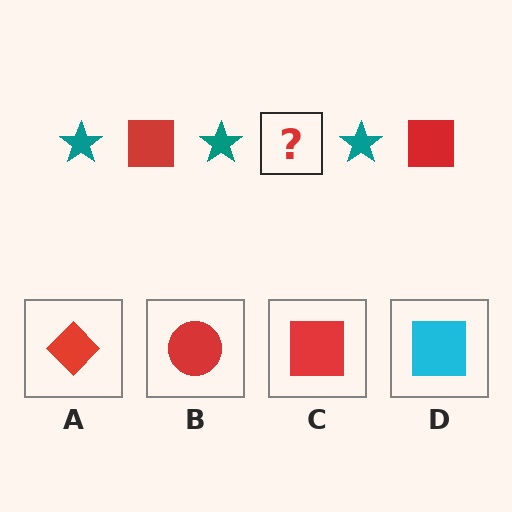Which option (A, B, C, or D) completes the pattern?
C.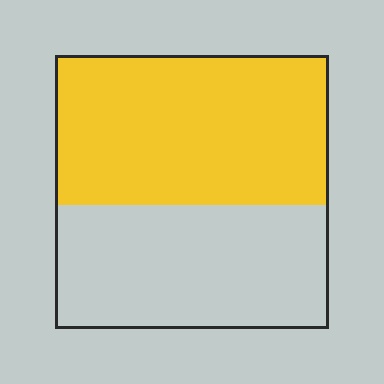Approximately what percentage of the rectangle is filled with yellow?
Approximately 55%.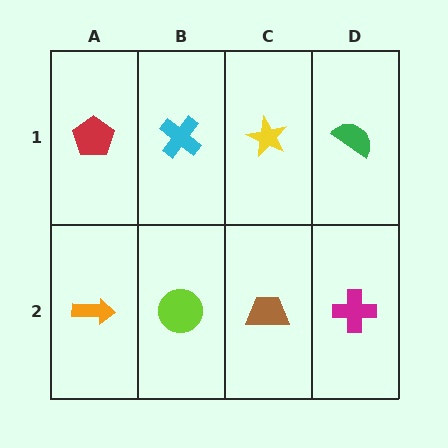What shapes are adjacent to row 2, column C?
A yellow star (row 1, column C), a lime circle (row 2, column B), a magenta cross (row 2, column D).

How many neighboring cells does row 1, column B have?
3.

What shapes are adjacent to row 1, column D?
A magenta cross (row 2, column D), a yellow star (row 1, column C).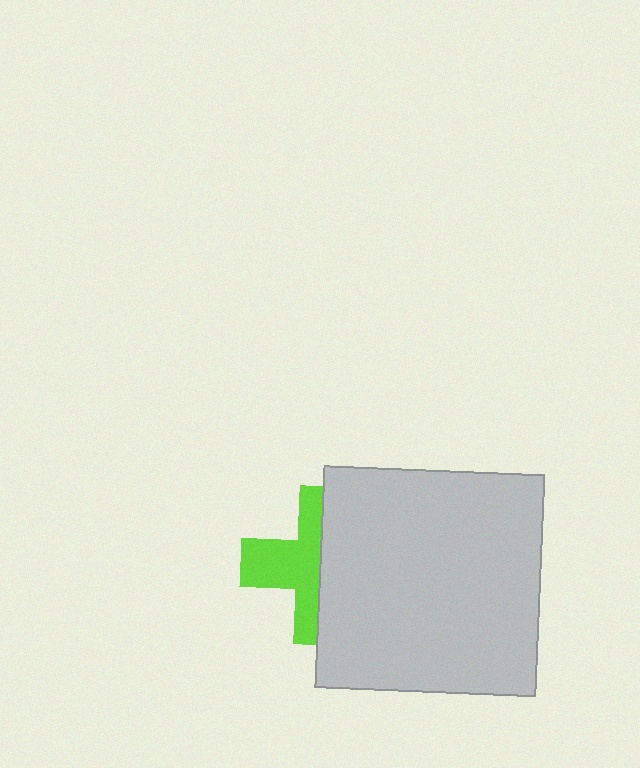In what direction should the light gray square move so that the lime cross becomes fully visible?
The light gray square should move right. That is the shortest direction to clear the overlap and leave the lime cross fully visible.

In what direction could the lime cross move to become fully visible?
The lime cross could move left. That would shift it out from behind the light gray square entirely.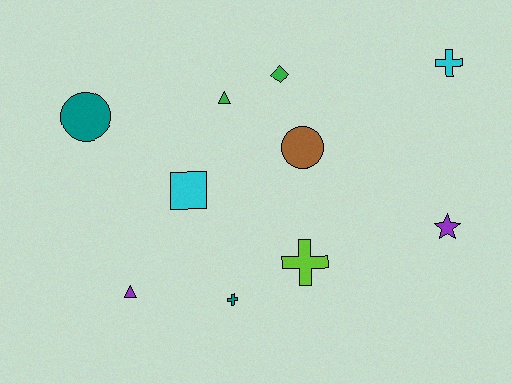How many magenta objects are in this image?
There are no magenta objects.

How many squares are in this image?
There is 1 square.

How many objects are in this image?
There are 10 objects.